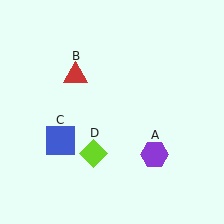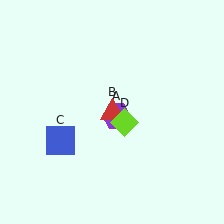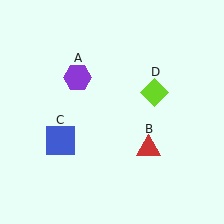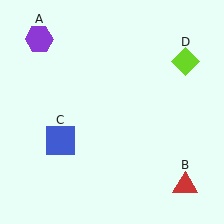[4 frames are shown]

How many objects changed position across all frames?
3 objects changed position: purple hexagon (object A), red triangle (object B), lime diamond (object D).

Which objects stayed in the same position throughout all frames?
Blue square (object C) remained stationary.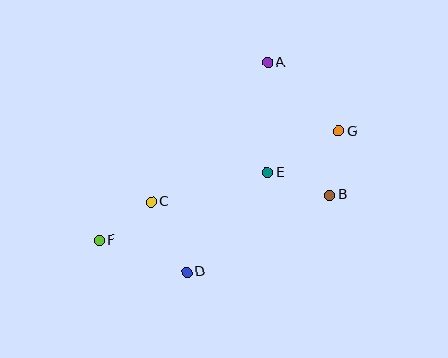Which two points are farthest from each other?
Points F and G are farthest from each other.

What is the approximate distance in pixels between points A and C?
The distance between A and C is approximately 182 pixels.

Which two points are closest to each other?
Points B and G are closest to each other.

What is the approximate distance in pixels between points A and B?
The distance between A and B is approximately 146 pixels.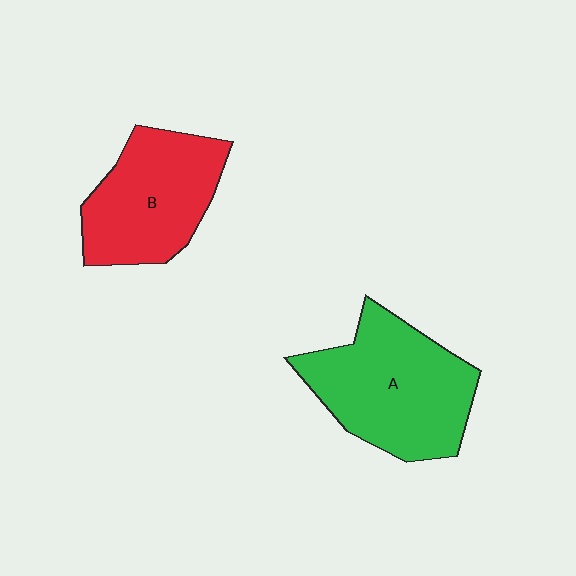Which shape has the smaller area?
Shape B (red).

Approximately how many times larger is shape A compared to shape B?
Approximately 1.2 times.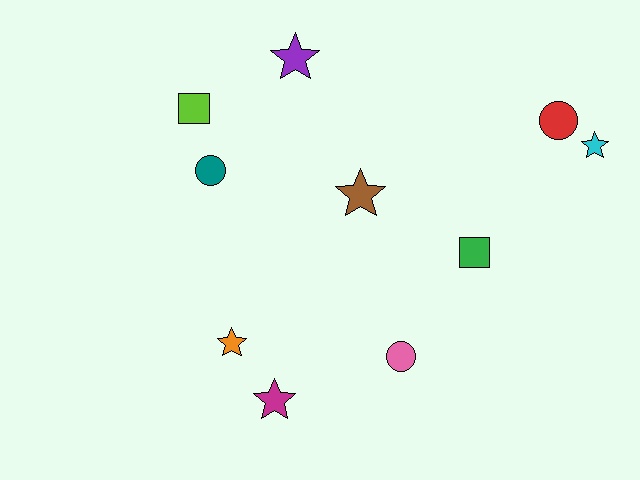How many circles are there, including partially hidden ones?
There are 3 circles.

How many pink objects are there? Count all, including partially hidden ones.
There is 1 pink object.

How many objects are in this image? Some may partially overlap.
There are 10 objects.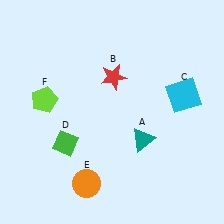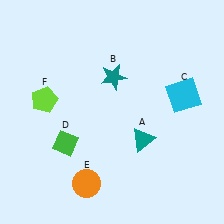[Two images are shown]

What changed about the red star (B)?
In Image 1, B is red. In Image 2, it changed to teal.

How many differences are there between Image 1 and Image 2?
There is 1 difference between the two images.